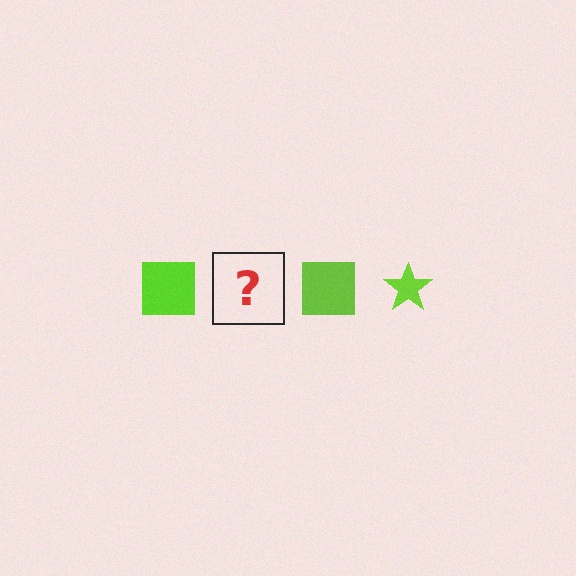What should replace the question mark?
The question mark should be replaced with a lime star.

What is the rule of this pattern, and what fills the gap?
The rule is that the pattern cycles through square, star shapes in lime. The gap should be filled with a lime star.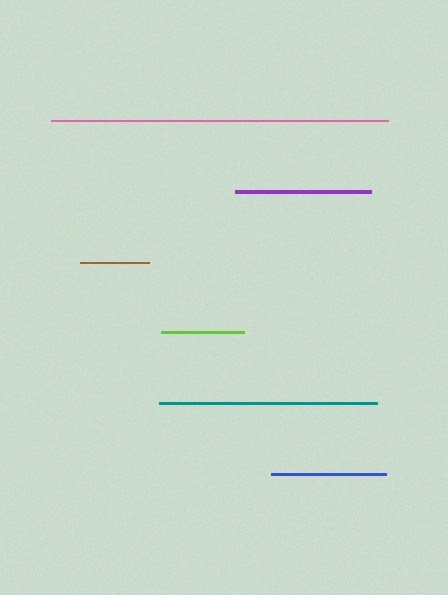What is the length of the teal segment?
The teal segment is approximately 218 pixels long.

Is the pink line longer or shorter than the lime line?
The pink line is longer than the lime line.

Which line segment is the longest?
The pink line is the longest at approximately 336 pixels.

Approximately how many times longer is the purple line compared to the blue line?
The purple line is approximately 1.2 times the length of the blue line.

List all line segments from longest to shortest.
From longest to shortest: pink, teal, purple, blue, lime, brown.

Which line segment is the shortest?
The brown line is the shortest at approximately 69 pixels.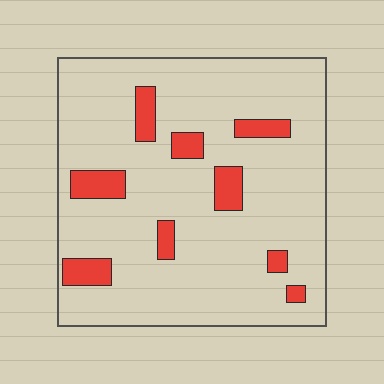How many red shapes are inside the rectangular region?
9.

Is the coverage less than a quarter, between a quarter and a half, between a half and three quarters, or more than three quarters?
Less than a quarter.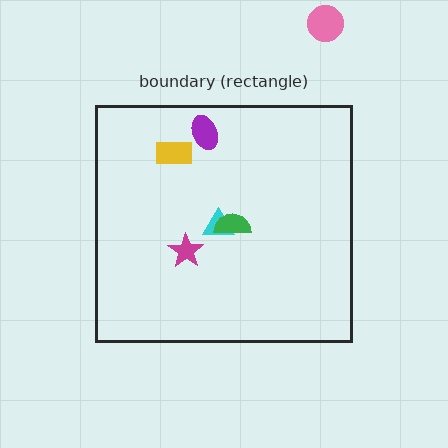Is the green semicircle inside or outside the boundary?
Inside.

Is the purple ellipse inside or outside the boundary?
Inside.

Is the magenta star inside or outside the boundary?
Inside.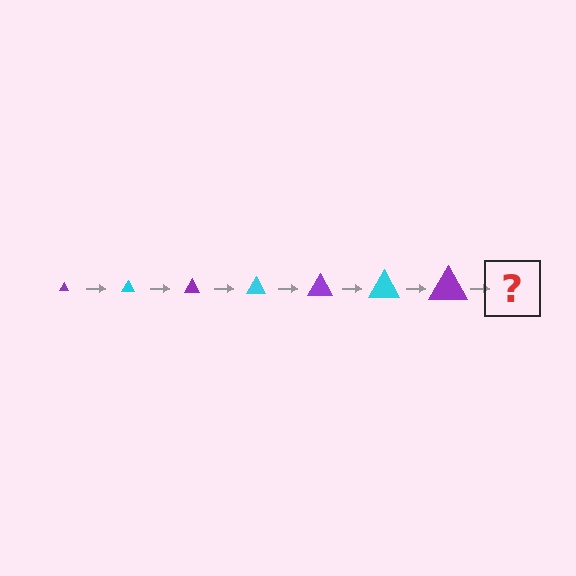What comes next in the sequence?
The next element should be a cyan triangle, larger than the previous one.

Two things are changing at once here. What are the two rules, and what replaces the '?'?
The two rules are that the triangle grows larger each step and the color cycles through purple and cyan. The '?' should be a cyan triangle, larger than the previous one.